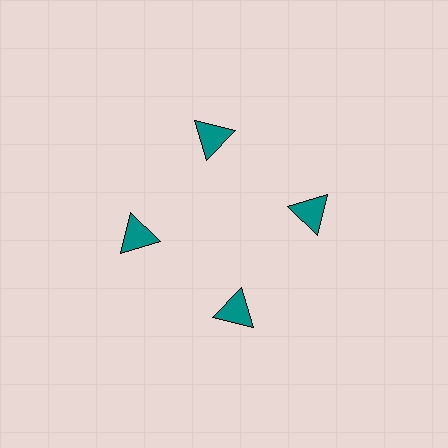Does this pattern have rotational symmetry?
Yes, this pattern has 4-fold rotational symmetry. It looks the same after rotating 90 degrees around the center.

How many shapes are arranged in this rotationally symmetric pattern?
There are 4 shapes, arranged in 4 groups of 1.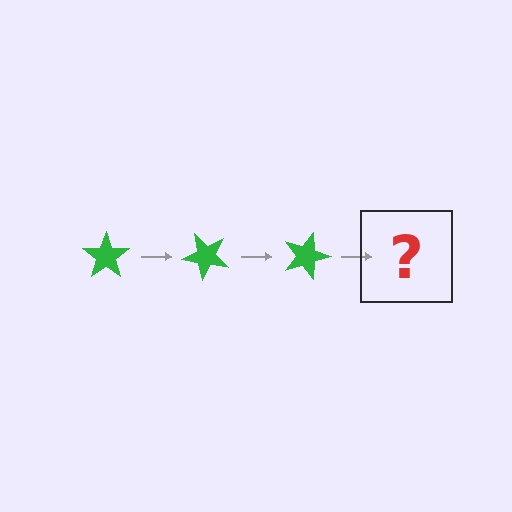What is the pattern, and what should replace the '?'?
The pattern is that the star rotates 45 degrees each step. The '?' should be a green star rotated 135 degrees.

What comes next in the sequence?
The next element should be a green star rotated 135 degrees.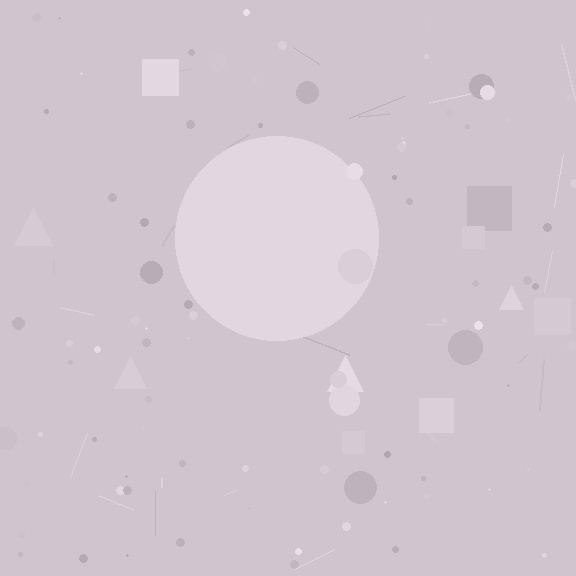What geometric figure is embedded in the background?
A circle is embedded in the background.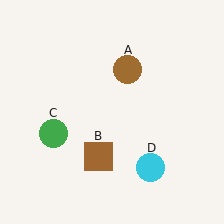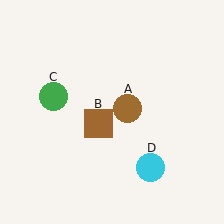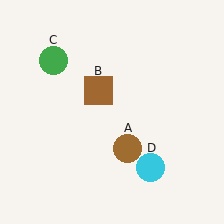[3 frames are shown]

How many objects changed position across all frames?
3 objects changed position: brown circle (object A), brown square (object B), green circle (object C).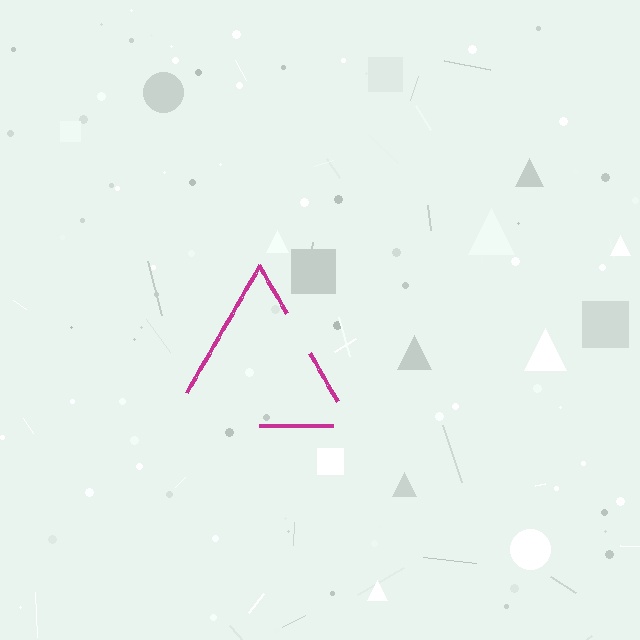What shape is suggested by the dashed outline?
The dashed outline suggests a triangle.